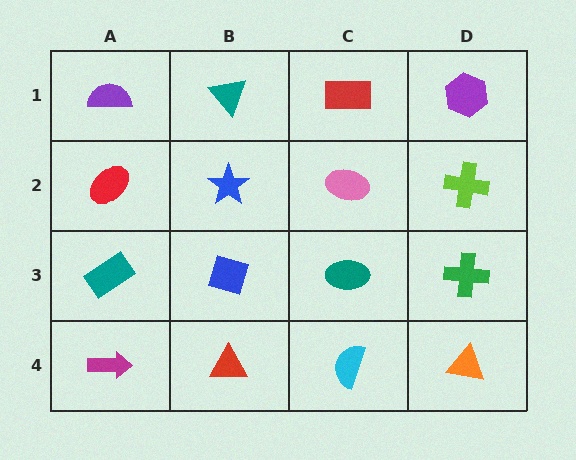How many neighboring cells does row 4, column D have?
2.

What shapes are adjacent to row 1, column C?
A pink ellipse (row 2, column C), a teal triangle (row 1, column B), a purple hexagon (row 1, column D).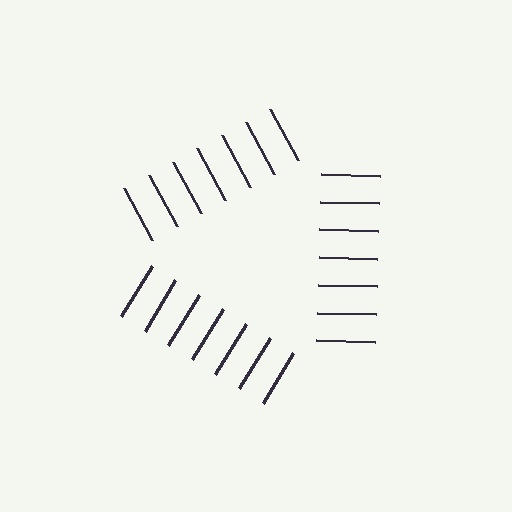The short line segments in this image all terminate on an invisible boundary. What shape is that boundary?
An illusory triangle — the line segments terminate on its edges but no continuous stroke is drawn.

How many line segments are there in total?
21 — 7 along each of the 3 edges.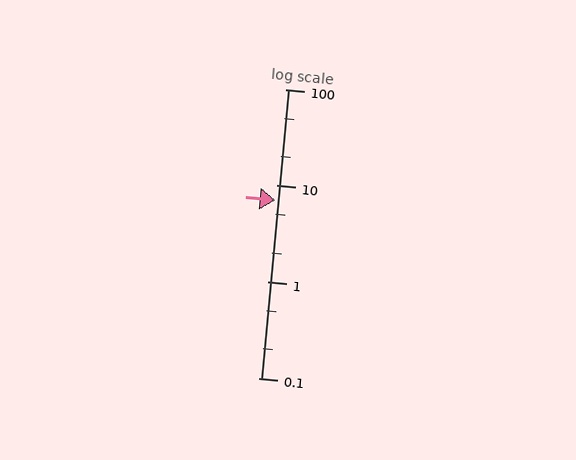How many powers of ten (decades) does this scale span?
The scale spans 3 decades, from 0.1 to 100.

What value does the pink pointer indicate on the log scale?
The pointer indicates approximately 7.1.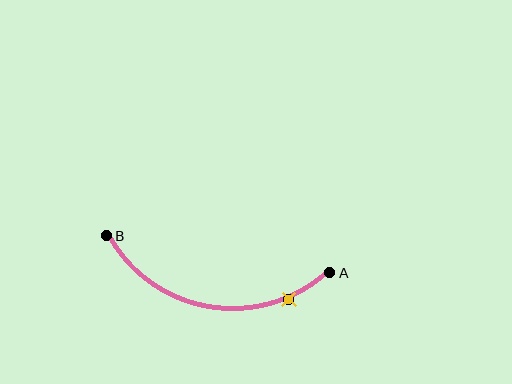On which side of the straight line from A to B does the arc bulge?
The arc bulges below the straight line connecting A and B.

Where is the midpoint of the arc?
The arc midpoint is the point on the curve farthest from the straight line joining A and B. It sits below that line.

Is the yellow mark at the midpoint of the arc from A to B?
No. The yellow mark lies on the arc but is closer to endpoint A. The arc midpoint would be at the point on the curve equidistant along the arc from both A and B.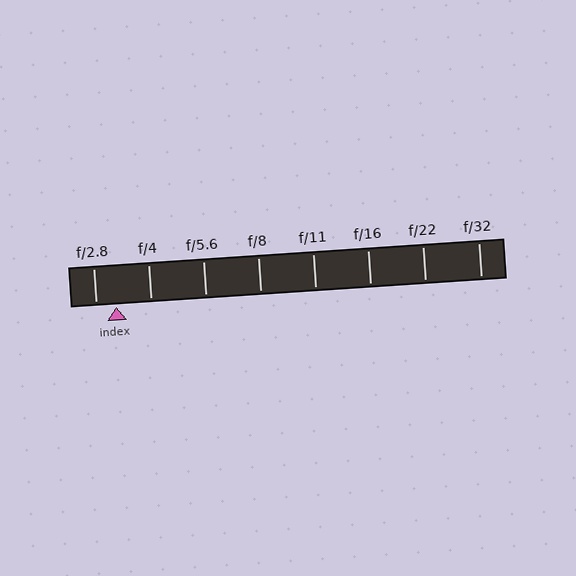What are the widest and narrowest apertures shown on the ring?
The widest aperture shown is f/2.8 and the narrowest is f/32.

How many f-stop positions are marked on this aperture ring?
There are 8 f-stop positions marked.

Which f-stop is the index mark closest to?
The index mark is closest to f/2.8.